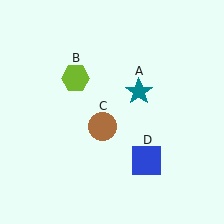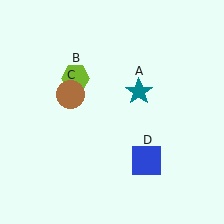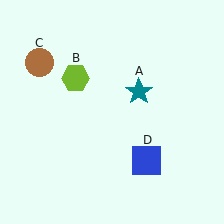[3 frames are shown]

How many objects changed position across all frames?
1 object changed position: brown circle (object C).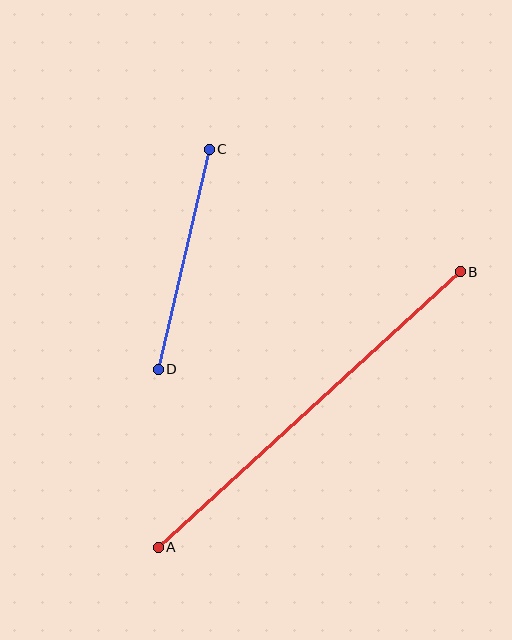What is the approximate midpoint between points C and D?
The midpoint is at approximately (184, 259) pixels.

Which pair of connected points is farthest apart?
Points A and B are farthest apart.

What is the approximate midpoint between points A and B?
The midpoint is at approximately (309, 409) pixels.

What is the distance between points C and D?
The distance is approximately 226 pixels.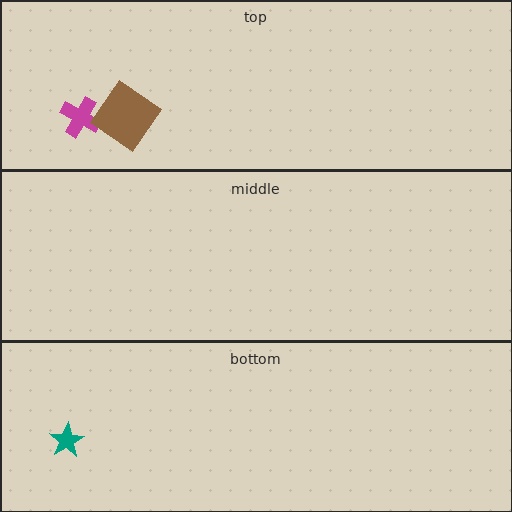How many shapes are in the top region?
2.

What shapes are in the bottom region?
The teal star.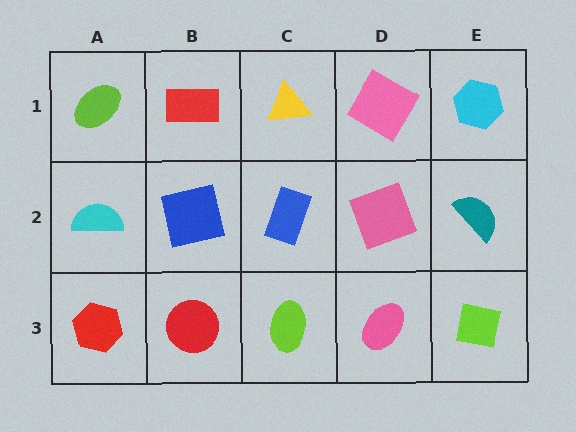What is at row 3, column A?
A red hexagon.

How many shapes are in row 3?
5 shapes.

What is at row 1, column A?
A lime ellipse.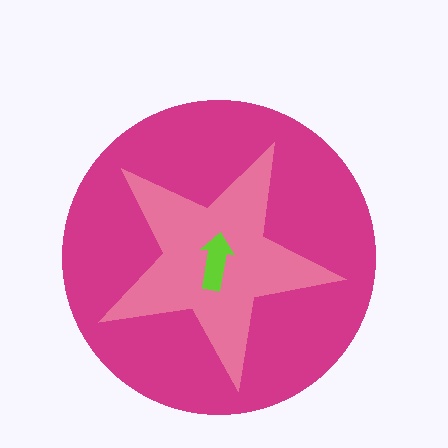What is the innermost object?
The lime arrow.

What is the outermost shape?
The magenta circle.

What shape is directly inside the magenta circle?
The pink star.